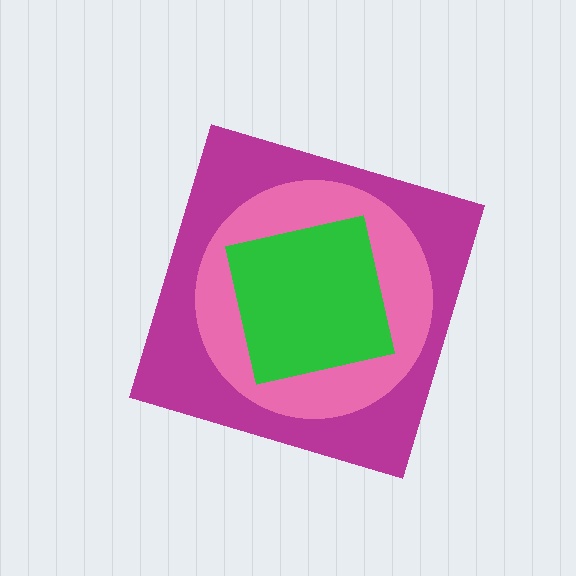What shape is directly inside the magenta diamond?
The pink circle.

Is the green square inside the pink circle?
Yes.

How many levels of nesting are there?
3.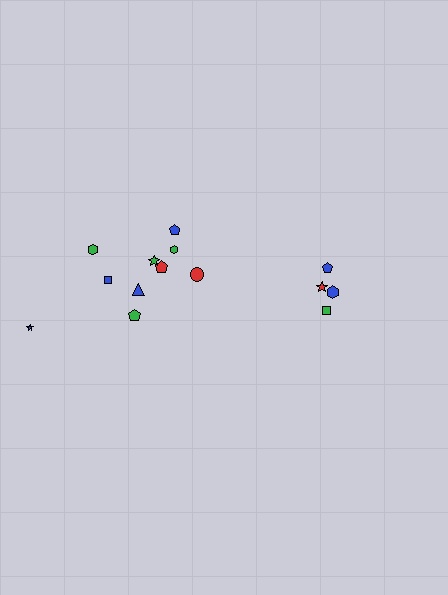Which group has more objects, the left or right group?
The left group.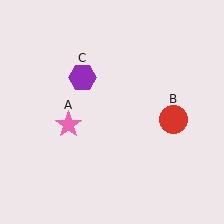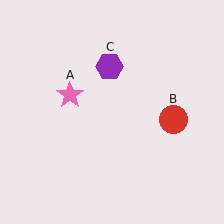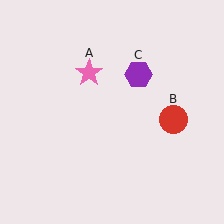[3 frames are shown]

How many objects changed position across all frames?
2 objects changed position: pink star (object A), purple hexagon (object C).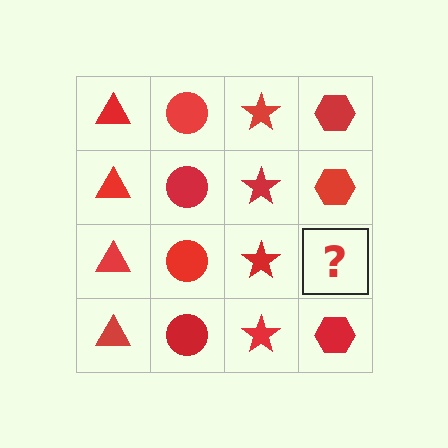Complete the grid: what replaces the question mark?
The question mark should be replaced with a red hexagon.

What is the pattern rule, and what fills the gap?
The rule is that each column has a consistent shape. The gap should be filled with a red hexagon.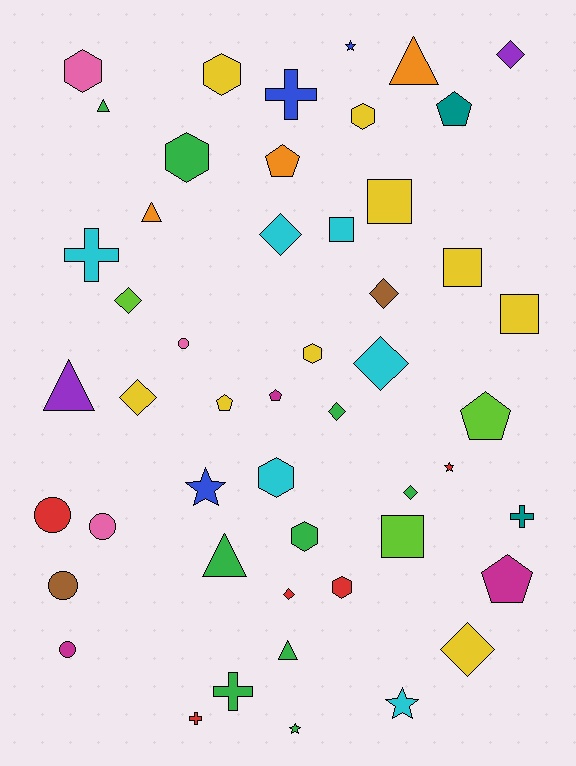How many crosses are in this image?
There are 5 crosses.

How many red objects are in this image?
There are 5 red objects.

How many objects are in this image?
There are 50 objects.